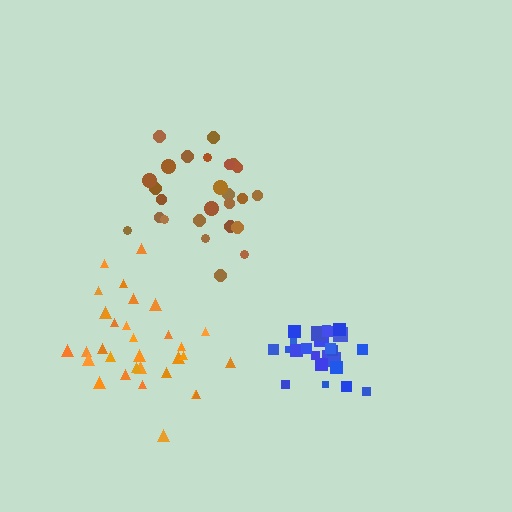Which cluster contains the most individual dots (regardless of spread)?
Orange (32).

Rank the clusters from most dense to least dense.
blue, brown, orange.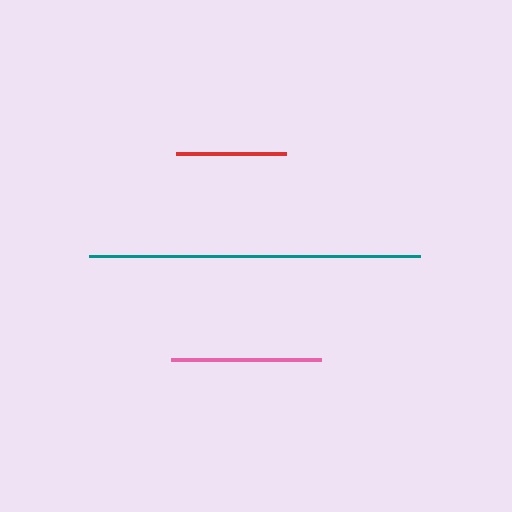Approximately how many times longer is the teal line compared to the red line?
The teal line is approximately 3.0 times the length of the red line.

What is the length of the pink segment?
The pink segment is approximately 150 pixels long.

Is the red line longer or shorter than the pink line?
The pink line is longer than the red line.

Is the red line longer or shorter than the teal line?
The teal line is longer than the red line.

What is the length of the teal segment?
The teal segment is approximately 331 pixels long.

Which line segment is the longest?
The teal line is the longest at approximately 331 pixels.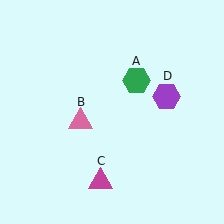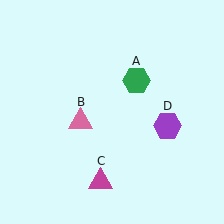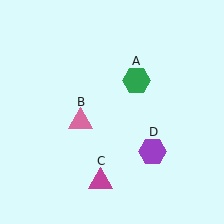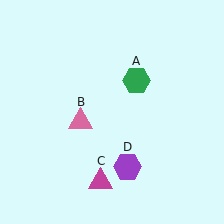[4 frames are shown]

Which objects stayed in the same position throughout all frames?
Green hexagon (object A) and pink triangle (object B) and magenta triangle (object C) remained stationary.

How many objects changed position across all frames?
1 object changed position: purple hexagon (object D).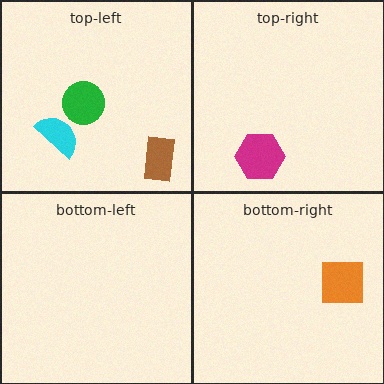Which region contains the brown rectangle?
The top-left region.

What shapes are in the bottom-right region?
The orange square.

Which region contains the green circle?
The top-left region.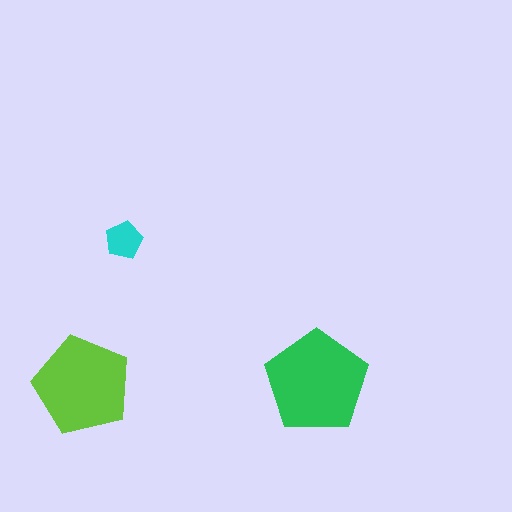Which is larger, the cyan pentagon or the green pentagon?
The green one.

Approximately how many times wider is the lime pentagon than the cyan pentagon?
About 2.5 times wider.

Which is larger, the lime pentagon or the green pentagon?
The green one.